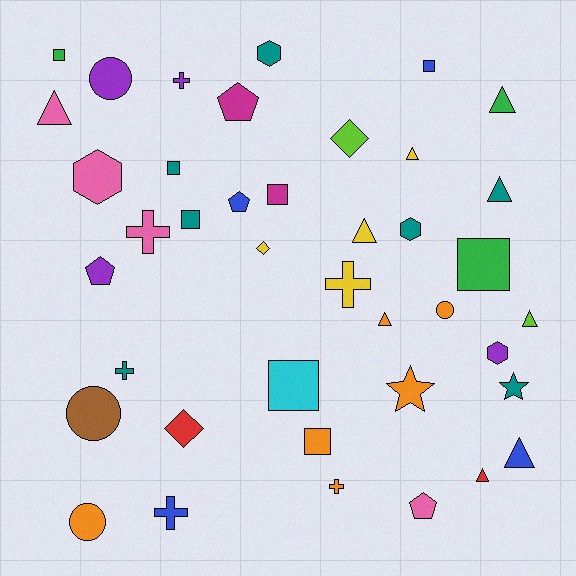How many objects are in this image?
There are 40 objects.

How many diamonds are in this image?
There are 3 diamonds.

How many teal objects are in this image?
There are 7 teal objects.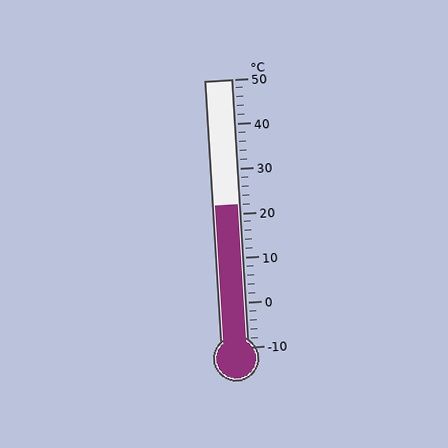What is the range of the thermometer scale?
The thermometer scale ranges from -10°C to 50°C.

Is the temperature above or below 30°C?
The temperature is below 30°C.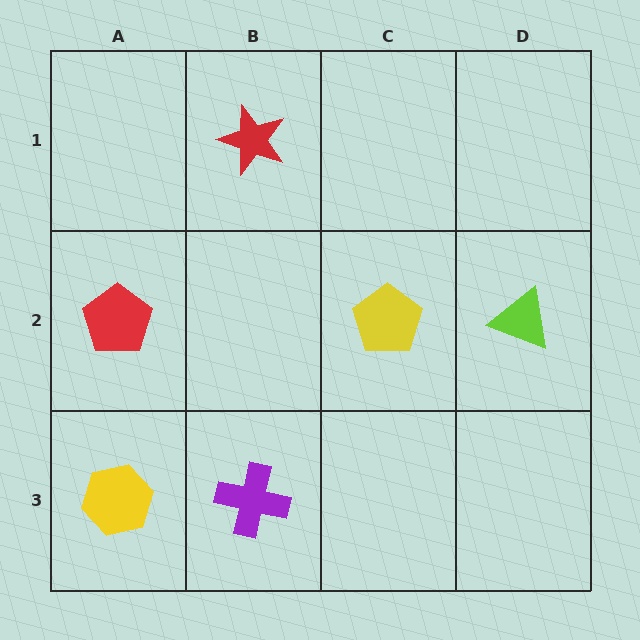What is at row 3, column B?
A purple cross.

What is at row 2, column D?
A lime triangle.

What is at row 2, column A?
A red pentagon.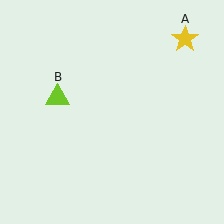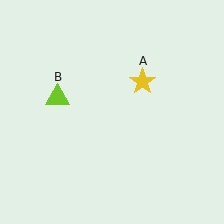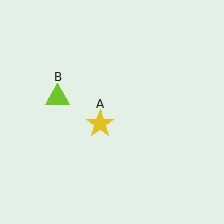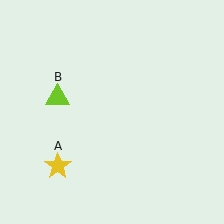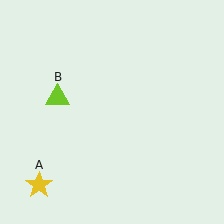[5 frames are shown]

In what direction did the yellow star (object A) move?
The yellow star (object A) moved down and to the left.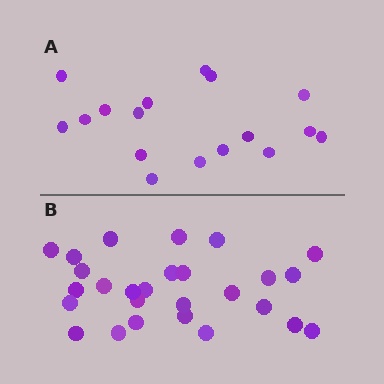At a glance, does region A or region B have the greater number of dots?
Region B (the bottom region) has more dots.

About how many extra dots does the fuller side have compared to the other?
Region B has roughly 10 or so more dots than region A.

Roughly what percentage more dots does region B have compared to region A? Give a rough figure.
About 60% more.